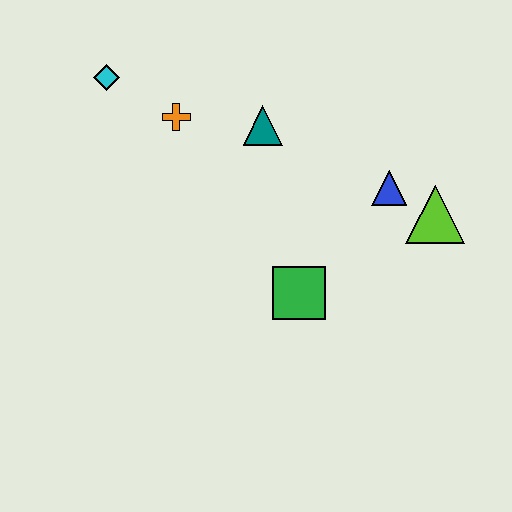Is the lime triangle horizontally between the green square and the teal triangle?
No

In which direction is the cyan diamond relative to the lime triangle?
The cyan diamond is to the left of the lime triangle.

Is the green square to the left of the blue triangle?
Yes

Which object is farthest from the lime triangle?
The cyan diamond is farthest from the lime triangle.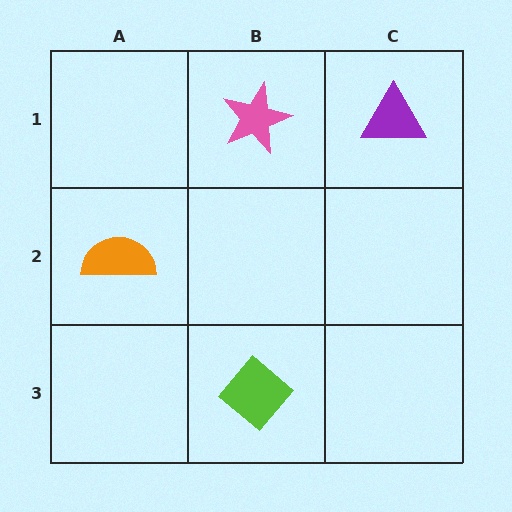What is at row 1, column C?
A purple triangle.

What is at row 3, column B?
A lime diamond.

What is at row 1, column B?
A pink star.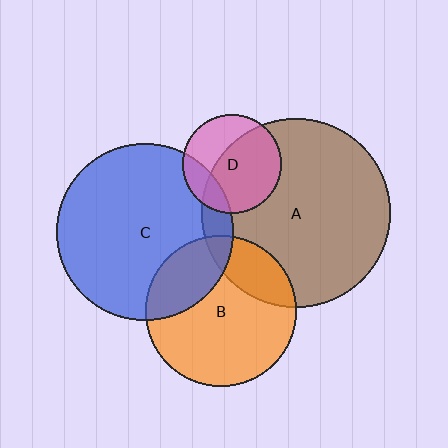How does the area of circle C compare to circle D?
Approximately 3.2 times.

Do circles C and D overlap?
Yes.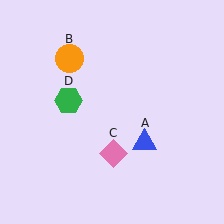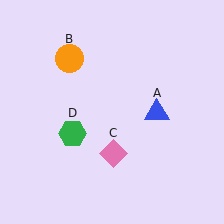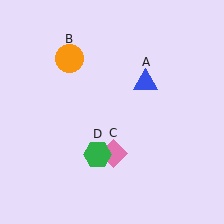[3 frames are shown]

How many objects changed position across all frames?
2 objects changed position: blue triangle (object A), green hexagon (object D).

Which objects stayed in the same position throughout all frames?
Orange circle (object B) and pink diamond (object C) remained stationary.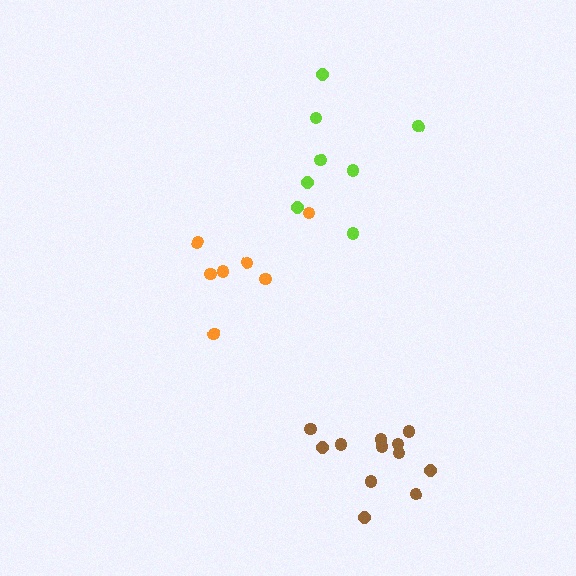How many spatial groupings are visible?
There are 3 spatial groupings.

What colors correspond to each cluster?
The clusters are colored: orange, brown, lime.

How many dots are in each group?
Group 1: 7 dots, Group 2: 12 dots, Group 3: 8 dots (27 total).